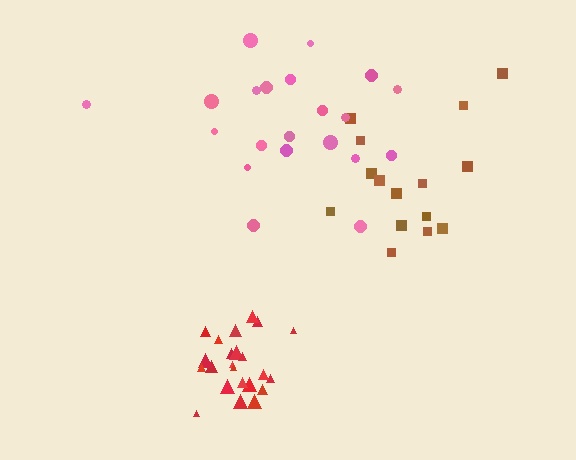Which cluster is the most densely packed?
Red.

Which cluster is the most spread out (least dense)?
Pink.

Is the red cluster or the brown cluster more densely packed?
Red.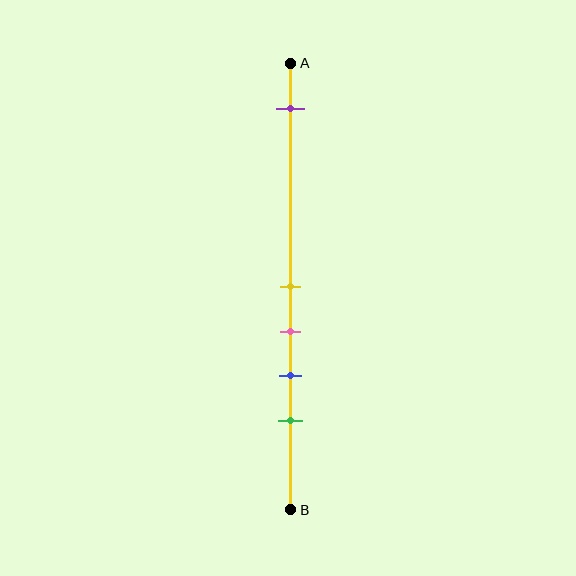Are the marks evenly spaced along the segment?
No, the marks are not evenly spaced.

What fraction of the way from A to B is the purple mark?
The purple mark is approximately 10% (0.1) of the way from A to B.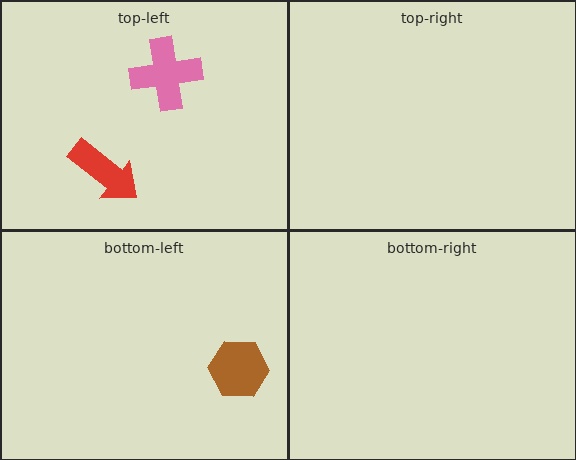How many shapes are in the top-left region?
2.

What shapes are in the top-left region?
The pink cross, the red arrow.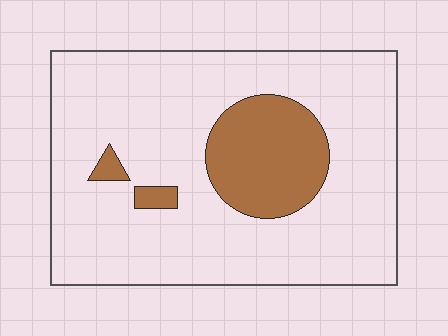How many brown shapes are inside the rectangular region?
3.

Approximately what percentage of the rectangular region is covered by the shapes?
Approximately 15%.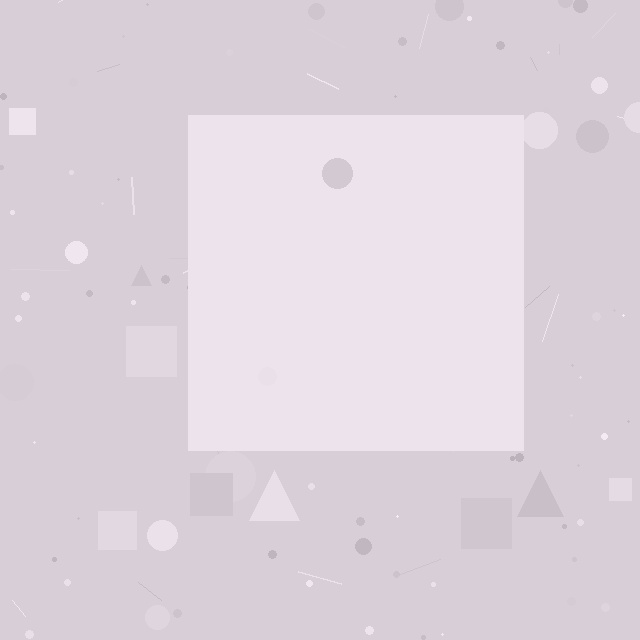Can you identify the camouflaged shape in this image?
The camouflaged shape is a square.